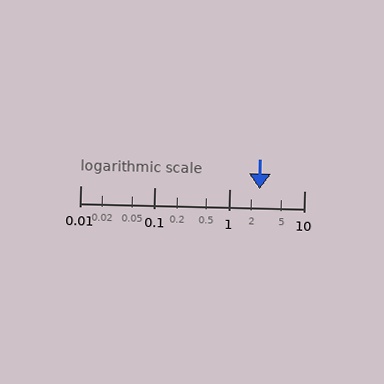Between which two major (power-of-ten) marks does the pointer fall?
The pointer is between 1 and 10.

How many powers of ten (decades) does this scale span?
The scale spans 3 decades, from 0.01 to 10.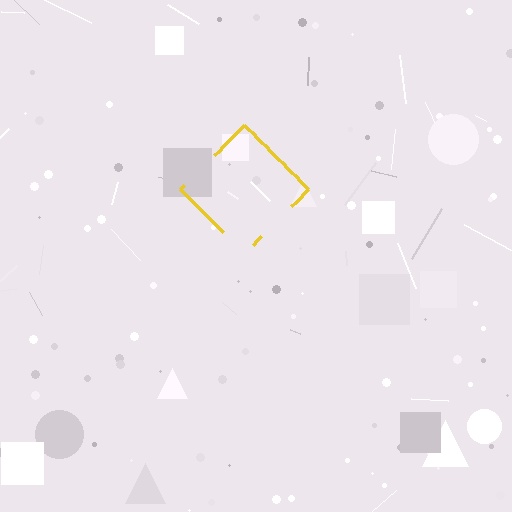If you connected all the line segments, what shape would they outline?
They would outline a diamond.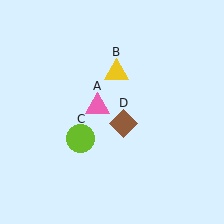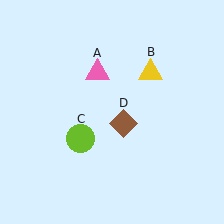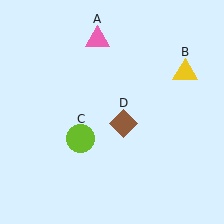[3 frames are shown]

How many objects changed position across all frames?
2 objects changed position: pink triangle (object A), yellow triangle (object B).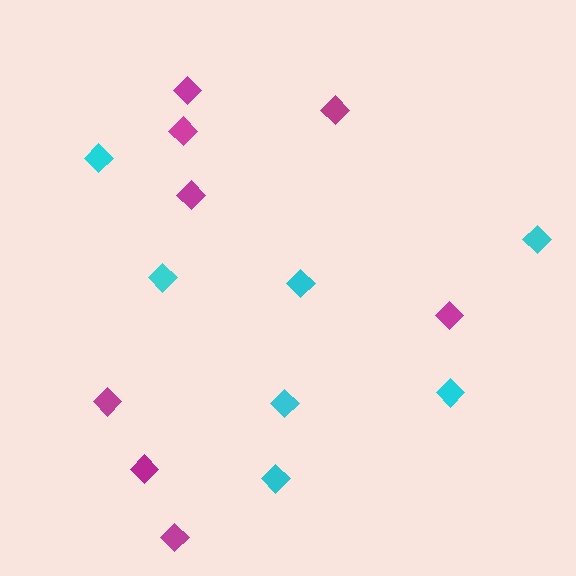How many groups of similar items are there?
There are 2 groups: one group of magenta diamonds (8) and one group of cyan diamonds (7).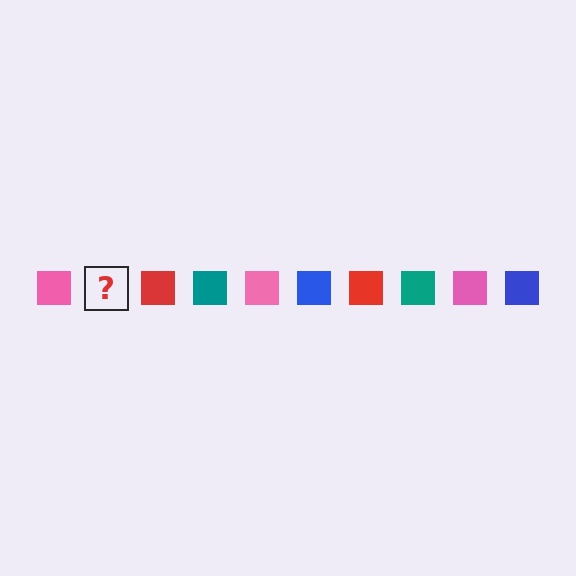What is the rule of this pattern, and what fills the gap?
The rule is that the pattern cycles through pink, blue, red, teal squares. The gap should be filled with a blue square.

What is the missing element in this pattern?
The missing element is a blue square.